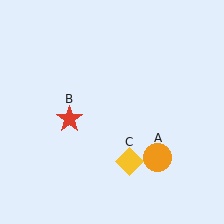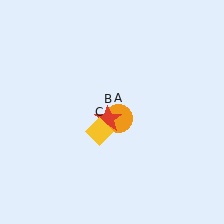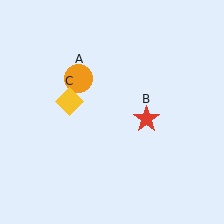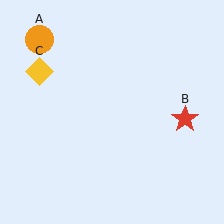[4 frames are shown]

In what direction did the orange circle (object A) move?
The orange circle (object A) moved up and to the left.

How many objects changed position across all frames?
3 objects changed position: orange circle (object A), red star (object B), yellow diamond (object C).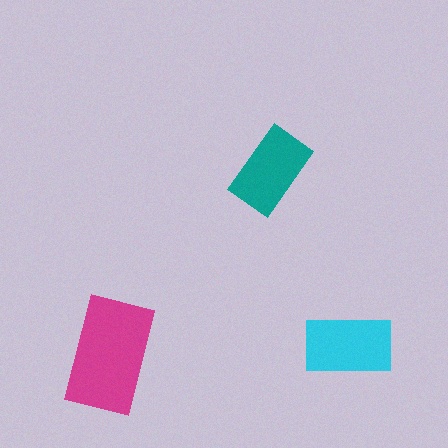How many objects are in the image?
There are 3 objects in the image.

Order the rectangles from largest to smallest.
the magenta one, the cyan one, the teal one.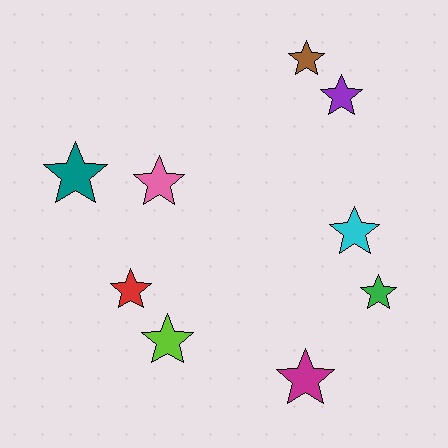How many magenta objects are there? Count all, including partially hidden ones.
There is 1 magenta object.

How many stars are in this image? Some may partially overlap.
There are 9 stars.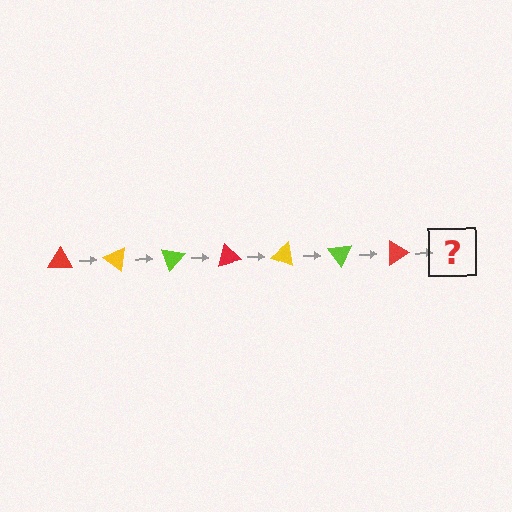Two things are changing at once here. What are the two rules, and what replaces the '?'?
The two rules are that it rotates 35 degrees each step and the color cycles through red, yellow, and lime. The '?' should be a yellow triangle, rotated 245 degrees from the start.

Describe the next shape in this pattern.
It should be a yellow triangle, rotated 245 degrees from the start.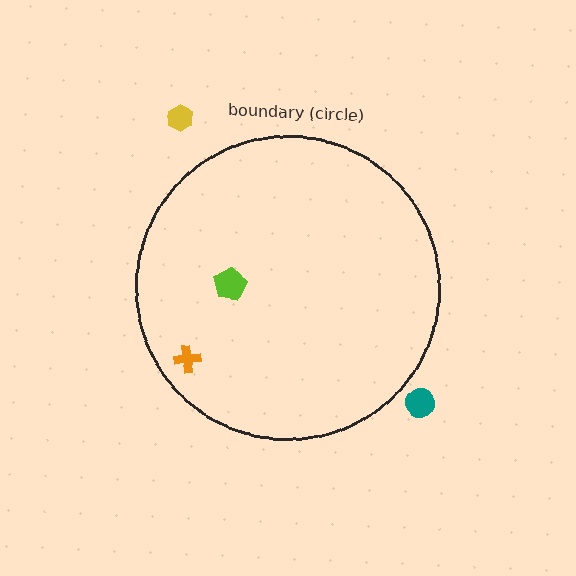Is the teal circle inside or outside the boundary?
Outside.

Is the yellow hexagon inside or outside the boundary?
Outside.